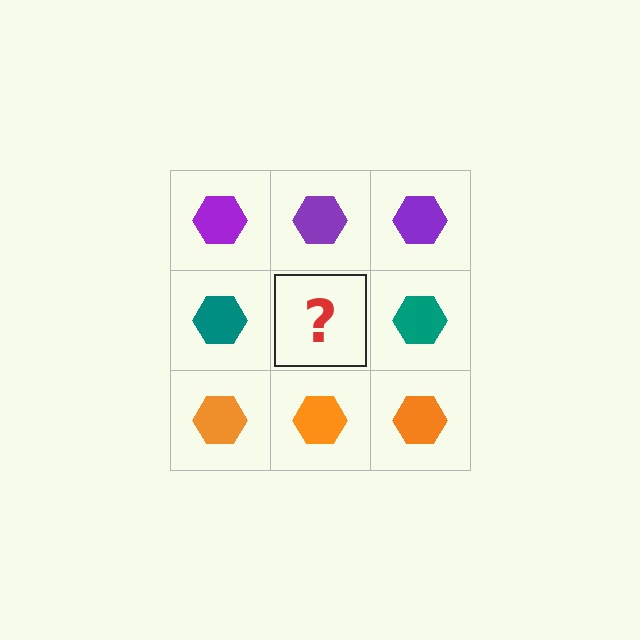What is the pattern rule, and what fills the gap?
The rule is that each row has a consistent color. The gap should be filled with a teal hexagon.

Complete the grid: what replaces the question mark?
The question mark should be replaced with a teal hexagon.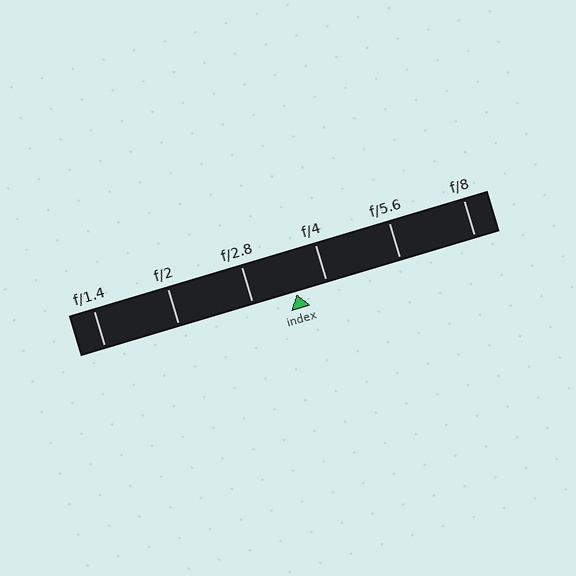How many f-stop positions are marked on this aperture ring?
There are 6 f-stop positions marked.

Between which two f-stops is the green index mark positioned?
The index mark is between f/2.8 and f/4.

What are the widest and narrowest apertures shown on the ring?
The widest aperture shown is f/1.4 and the narrowest is f/8.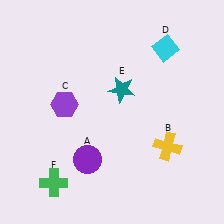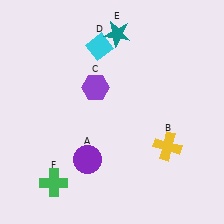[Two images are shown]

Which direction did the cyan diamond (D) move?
The cyan diamond (D) moved left.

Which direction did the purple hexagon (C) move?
The purple hexagon (C) moved right.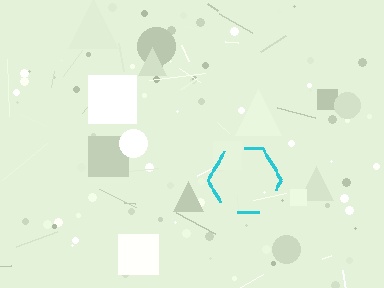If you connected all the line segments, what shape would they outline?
They would outline a hexagon.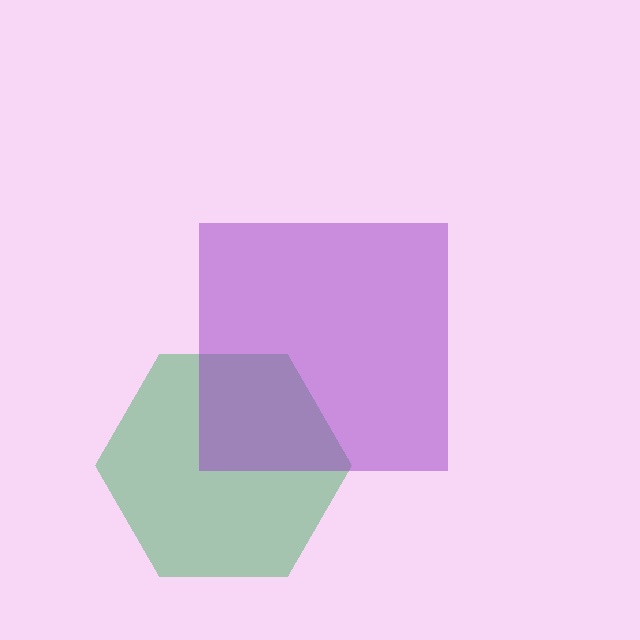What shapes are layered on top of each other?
The layered shapes are: a green hexagon, a purple square.